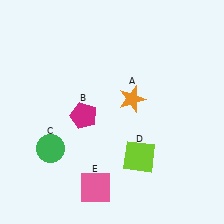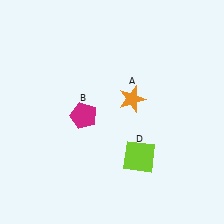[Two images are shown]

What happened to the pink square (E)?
The pink square (E) was removed in Image 2. It was in the bottom-left area of Image 1.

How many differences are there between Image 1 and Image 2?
There are 2 differences between the two images.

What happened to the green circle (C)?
The green circle (C) was removed in Image 2. It was in the bottom-left area of Image 1.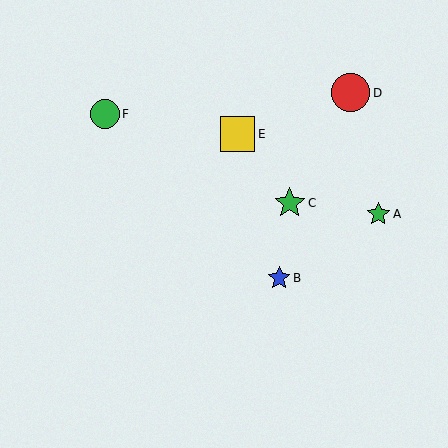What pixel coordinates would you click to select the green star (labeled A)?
Click at (378, 214) to select the green star A.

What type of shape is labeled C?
Shape C is a green star.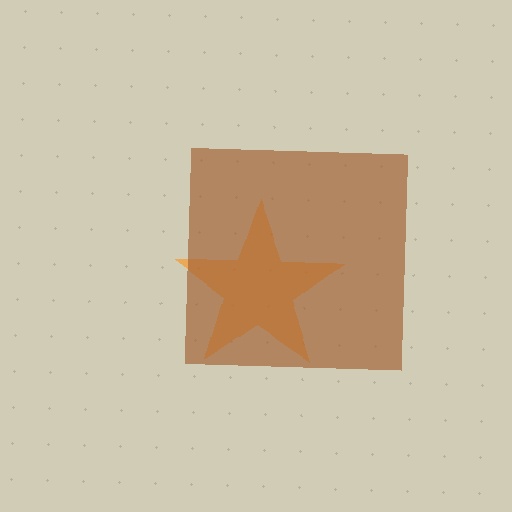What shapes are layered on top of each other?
The layered shapes are: an orange star, a brown square.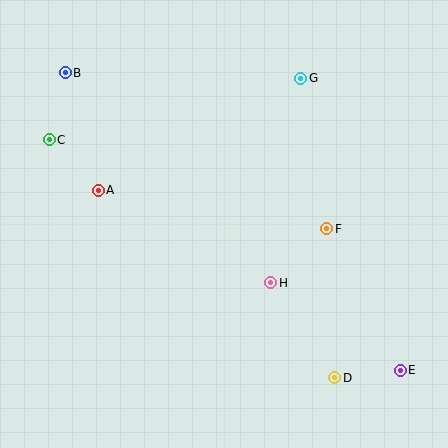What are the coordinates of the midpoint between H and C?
The midpoint between H and C is at (160, 211).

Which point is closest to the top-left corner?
Point B is closest to the top-left corner.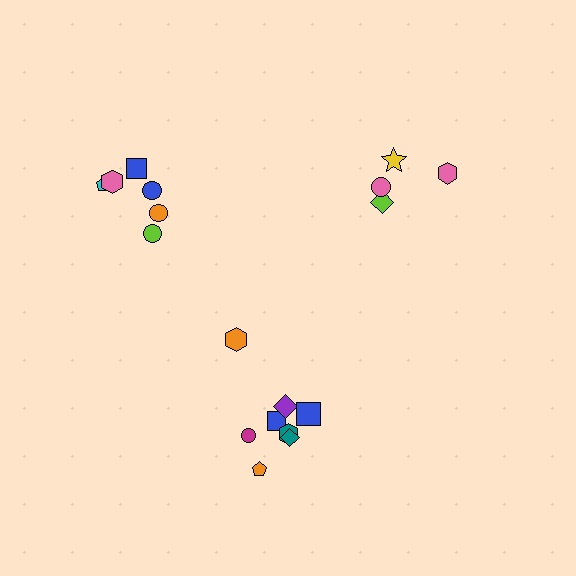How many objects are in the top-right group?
There are 4 objects.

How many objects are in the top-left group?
There are 6 objects.